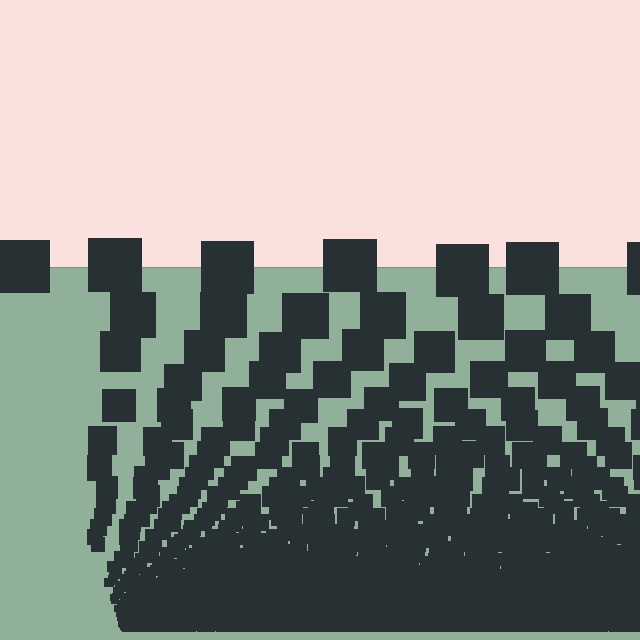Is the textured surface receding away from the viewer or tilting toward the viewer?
The surface appears to tilt toward the viewer. Texture elements get larger and sparser toward the top.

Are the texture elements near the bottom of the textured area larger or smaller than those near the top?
Smaller. The gradient is inverted — elements near the bottom are smaller and denser.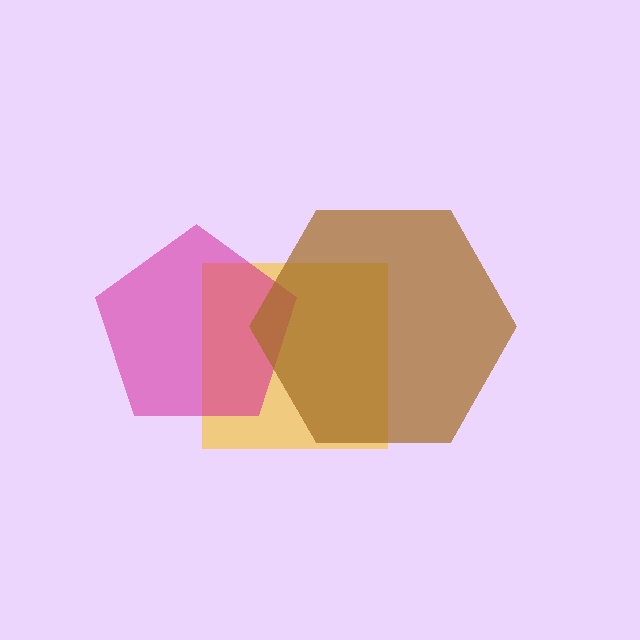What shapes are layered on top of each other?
The layered shapes are: a yellow square, a magenta pentagon, a brown hexagon.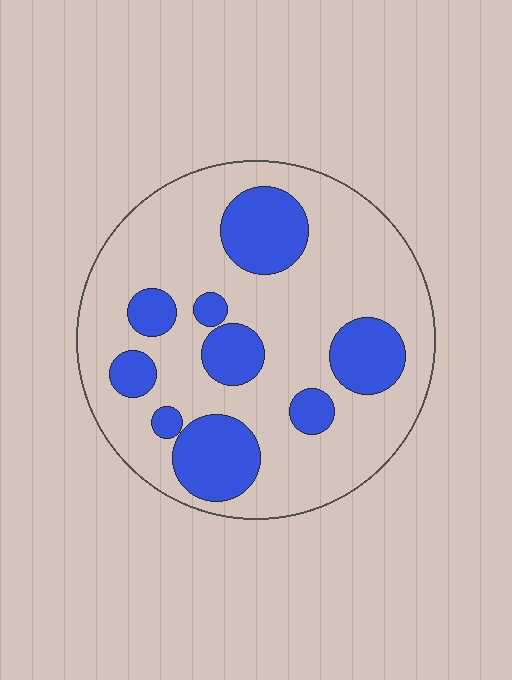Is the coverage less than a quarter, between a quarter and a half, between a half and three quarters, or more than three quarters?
Between a quarter and a half.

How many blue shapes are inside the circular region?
9.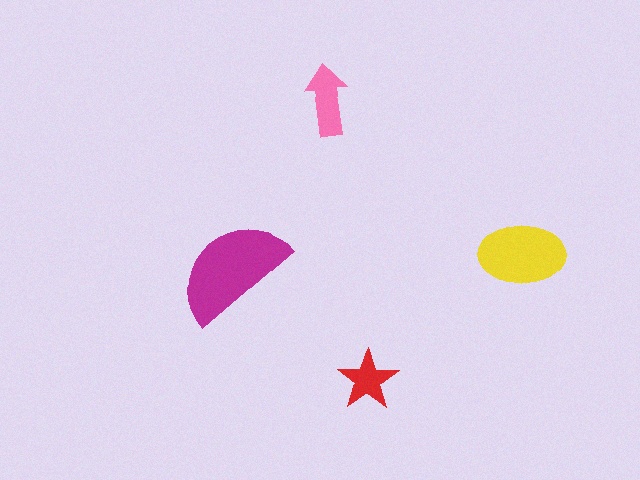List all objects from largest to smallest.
The magenta semicircle, the yellow ellipse, the pink arrow, the red star.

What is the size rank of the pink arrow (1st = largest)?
3rd.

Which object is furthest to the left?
The magenta semicircle is leftmost.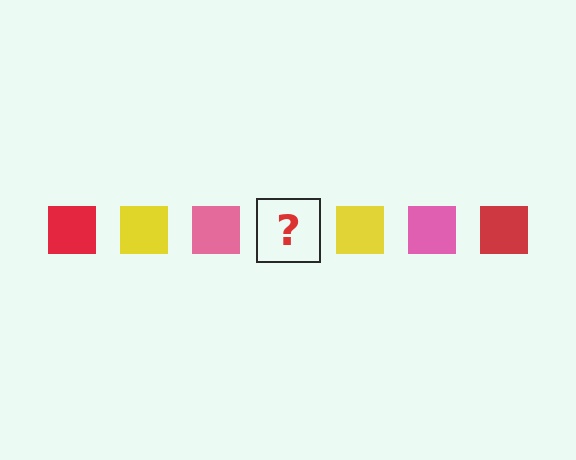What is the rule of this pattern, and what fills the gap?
The rule is that the pattern cycles through red, yellow, pink squares. The gap should be filled with a red square.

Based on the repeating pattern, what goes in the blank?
The blank should be a red square.